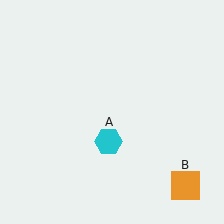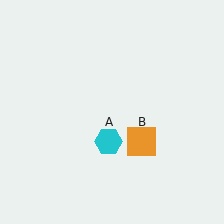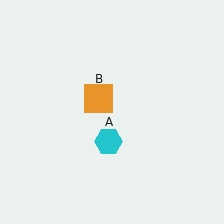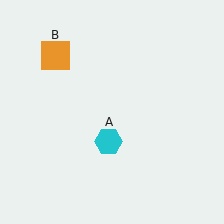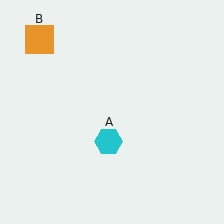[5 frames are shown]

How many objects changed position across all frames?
1 object changed position: orange square (object B).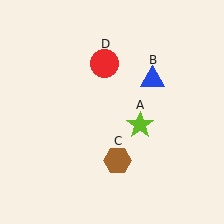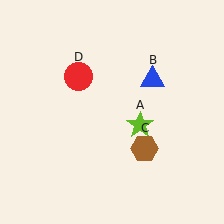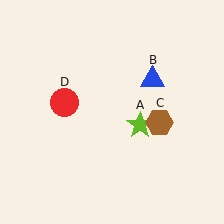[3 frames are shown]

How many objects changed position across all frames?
2 objects changed position: brown hexagon (object C), red circle (object D).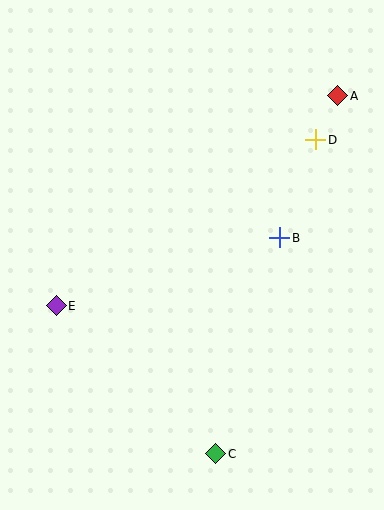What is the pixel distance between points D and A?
The distance between D and A is 49 pixels.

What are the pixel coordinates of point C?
Point C is at (216, 454).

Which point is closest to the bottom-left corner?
Point E is closest to the bottom-left corner.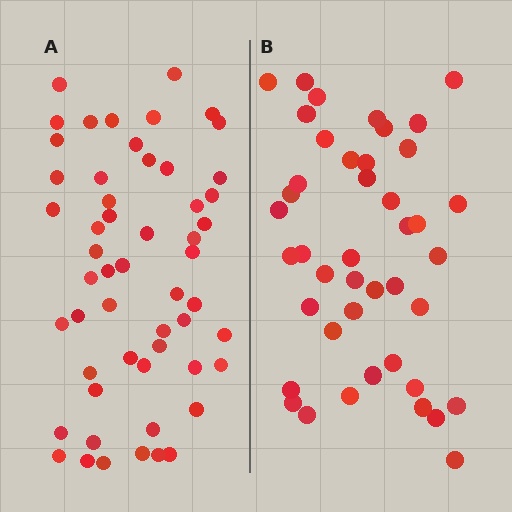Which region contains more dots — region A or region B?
Region A (the left region) has more dots.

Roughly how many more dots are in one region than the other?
Region A has roughly 12 or so more dots than region B.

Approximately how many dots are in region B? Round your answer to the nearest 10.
About 40 dots. (The exact count is 43, which rounds to 40.)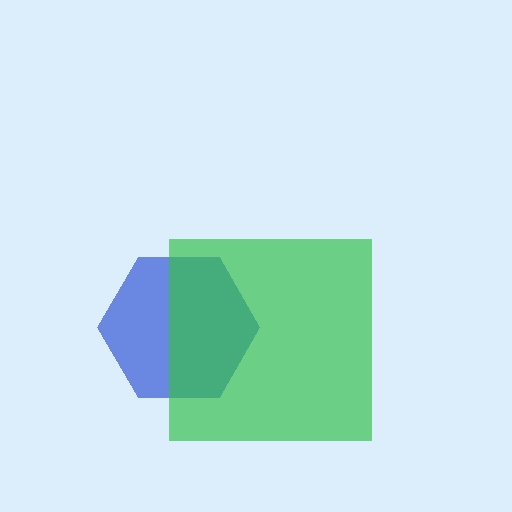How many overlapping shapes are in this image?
There are 2 overlapping shapes in the image.